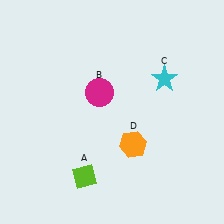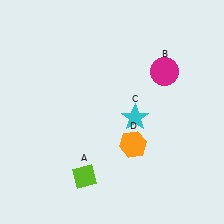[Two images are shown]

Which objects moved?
The objects that moved are: the magenta circle (B), the cyan star (C).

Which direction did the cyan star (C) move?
The cyan star (C) moved down.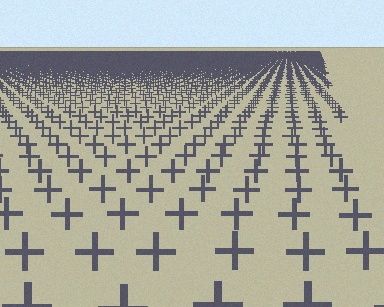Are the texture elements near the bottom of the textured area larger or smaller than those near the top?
Larger. Near the bottom, elements are closer to the viewer and appear at a bigger on-screen size.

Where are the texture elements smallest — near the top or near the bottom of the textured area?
Near the top.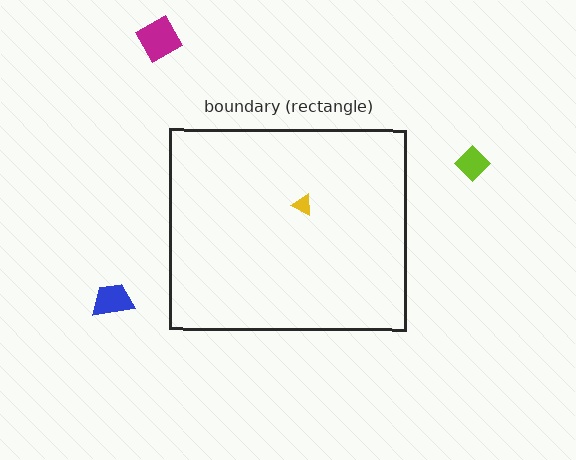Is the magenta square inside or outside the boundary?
Outside.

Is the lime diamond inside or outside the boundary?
Outside.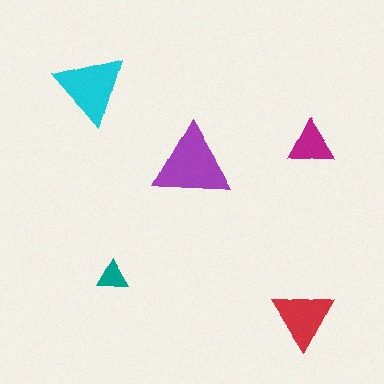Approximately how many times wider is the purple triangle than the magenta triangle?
About 1.5 times wider.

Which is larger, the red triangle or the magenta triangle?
The red one.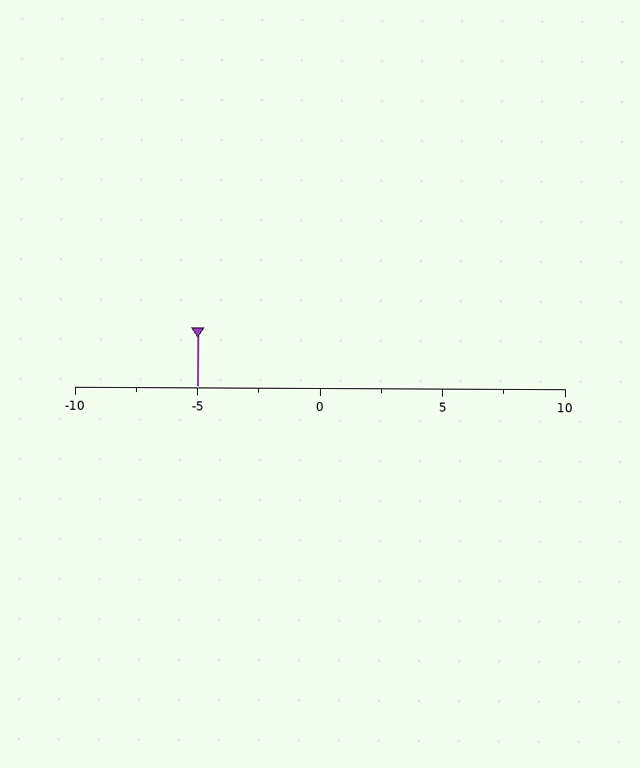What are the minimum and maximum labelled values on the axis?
The axis runs from -10 to 10.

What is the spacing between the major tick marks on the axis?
The major ticks are spaced 5 apart.